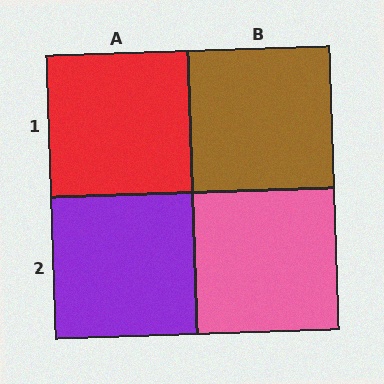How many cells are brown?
1 cell is brown.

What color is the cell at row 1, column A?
Red.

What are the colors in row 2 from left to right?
Purple, pink.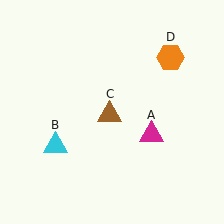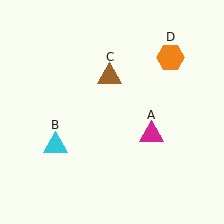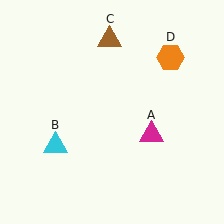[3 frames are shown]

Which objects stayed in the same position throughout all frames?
Magenta triangle (object A) and cyan triangle (object B) and orange hexagon (object D) remained stationary.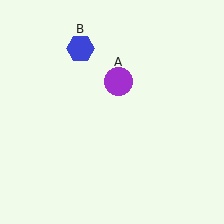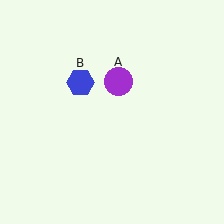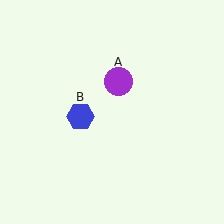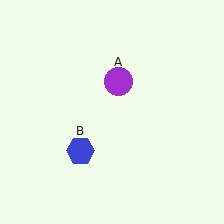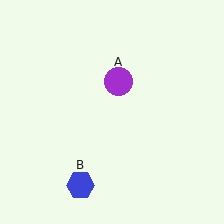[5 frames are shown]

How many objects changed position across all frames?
1 object changed position: blue hexagon (object B).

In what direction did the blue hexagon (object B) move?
The blue hexagon (object B) moved down.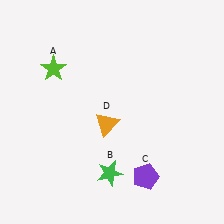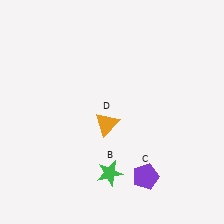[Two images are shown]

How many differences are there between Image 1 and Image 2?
There is 1 difference between the two images.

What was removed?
The lime star (A) was removed in Image 2.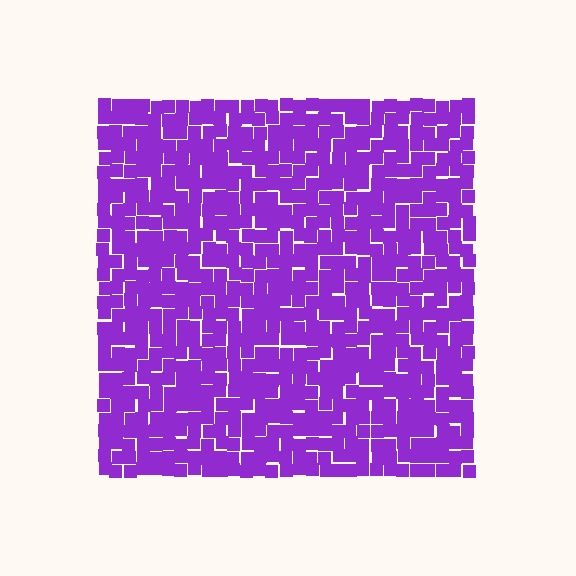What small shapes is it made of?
It is made of small squares.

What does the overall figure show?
The overall figure shows a square.